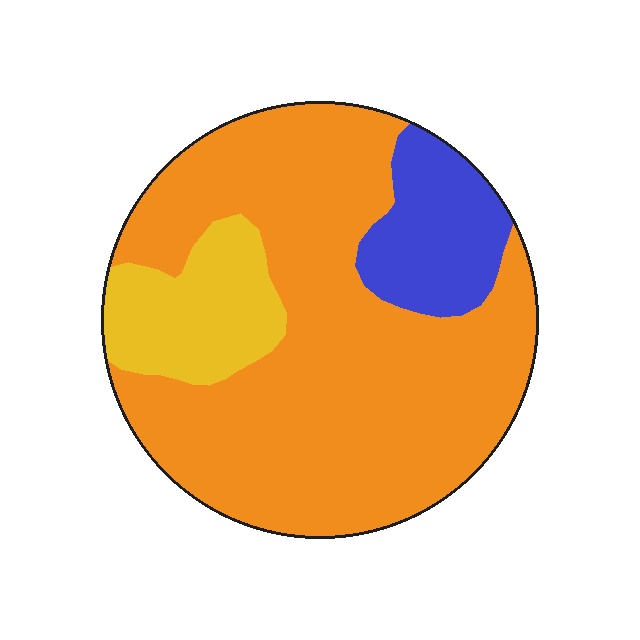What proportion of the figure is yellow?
Yellow covers about 15% of the figure.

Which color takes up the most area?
Orange, at roughly 70%.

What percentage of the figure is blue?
Blue covers roughly 15% of the figure.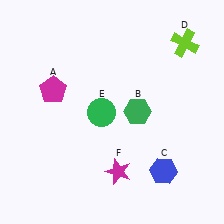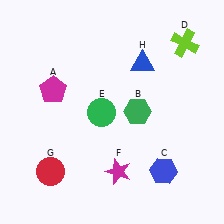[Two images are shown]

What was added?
A red circle (G), a blue triangle (H) were added in Image 2.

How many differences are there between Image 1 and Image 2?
There are 2 differences between the two images.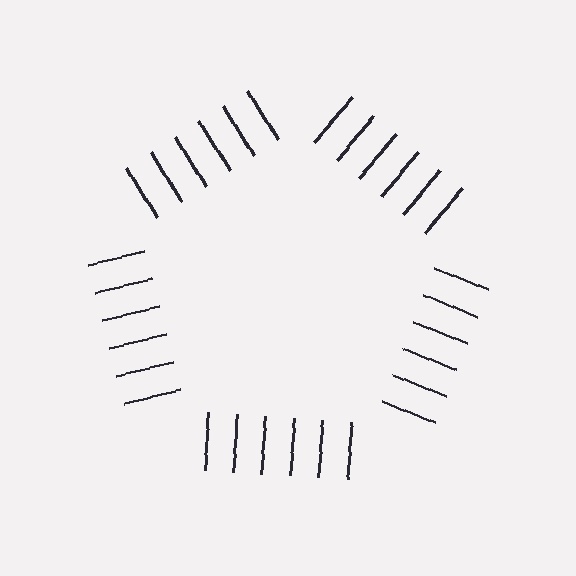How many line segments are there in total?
30 — 6 along each of the 5 edges.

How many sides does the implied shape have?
5 sides — the line-ends trace a pentagon.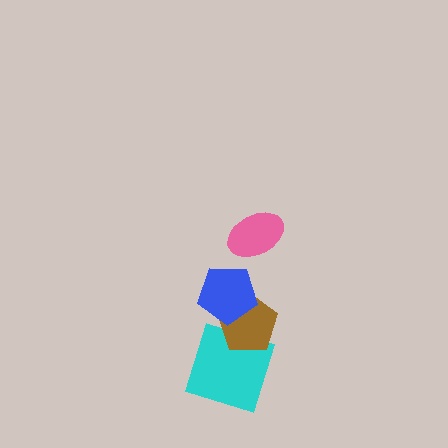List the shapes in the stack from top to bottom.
From top to bottom: the pink ellipse, the blue pentagon, the brown pentagon, the cyan square.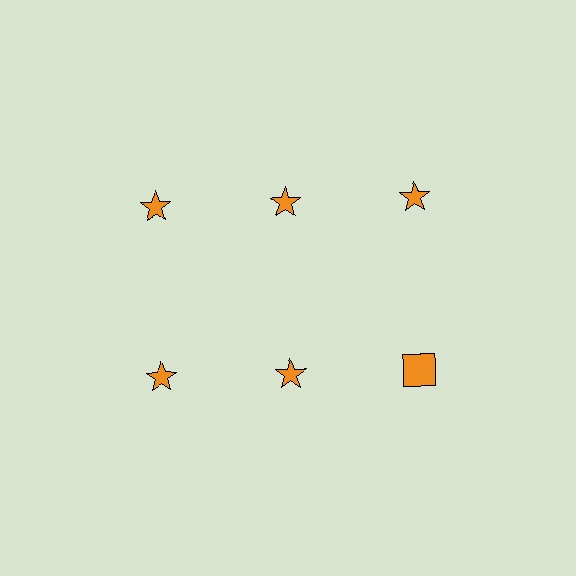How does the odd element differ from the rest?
It has a different shape: square instead of star.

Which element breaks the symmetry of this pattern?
The orange square in the second row, center column breaks the symmetry. All other shapes are orange stars.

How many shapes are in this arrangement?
There are 6 shapes arranged in a grid pattern.